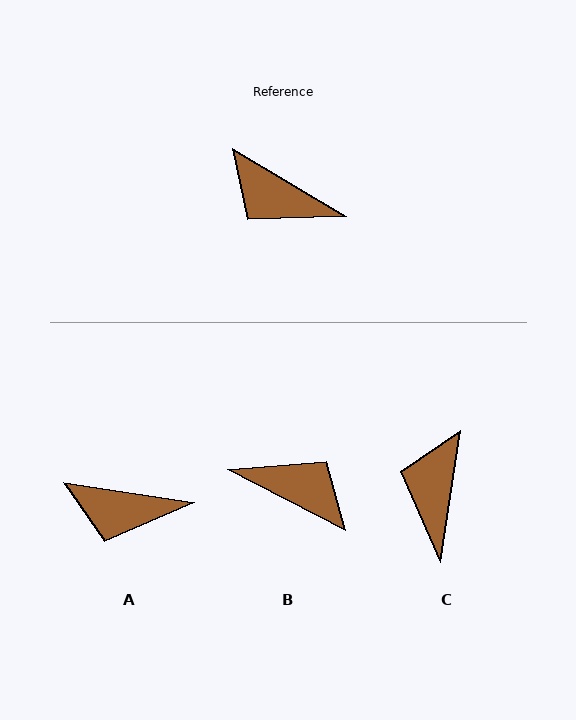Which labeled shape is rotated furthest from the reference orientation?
B, about 176 degrees away.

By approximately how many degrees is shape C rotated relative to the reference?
Approximately 68 degrees clockwise.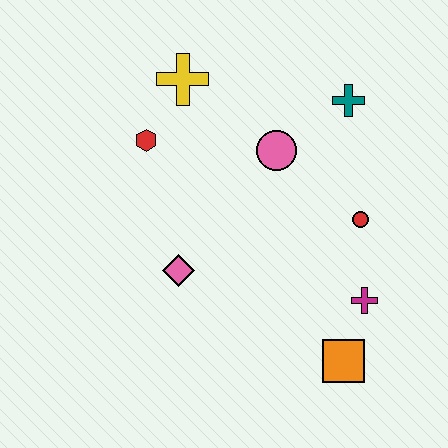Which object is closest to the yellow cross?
The red hexagon is closest to the yellow cross.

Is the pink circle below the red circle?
No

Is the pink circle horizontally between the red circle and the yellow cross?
Yes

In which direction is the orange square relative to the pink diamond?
The orange square is to the right of the pink diamond.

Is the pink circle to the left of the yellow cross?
No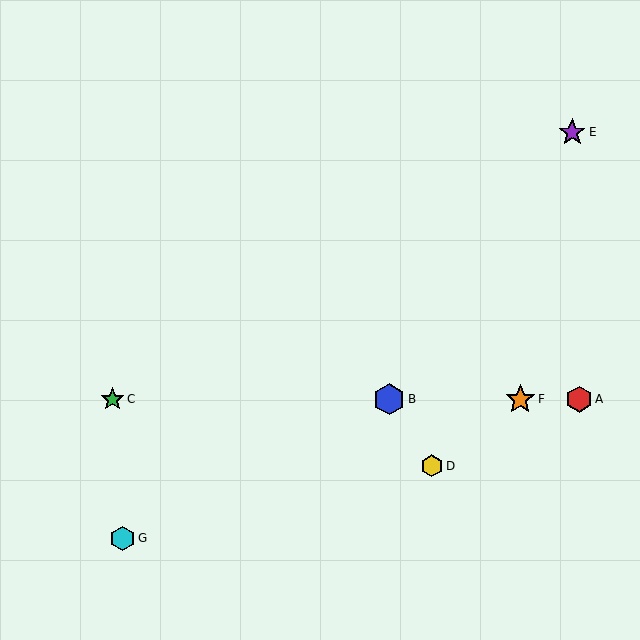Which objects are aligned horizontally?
Objects A, B, C, F are aligned horizontally.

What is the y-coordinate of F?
Object F is at y≈399.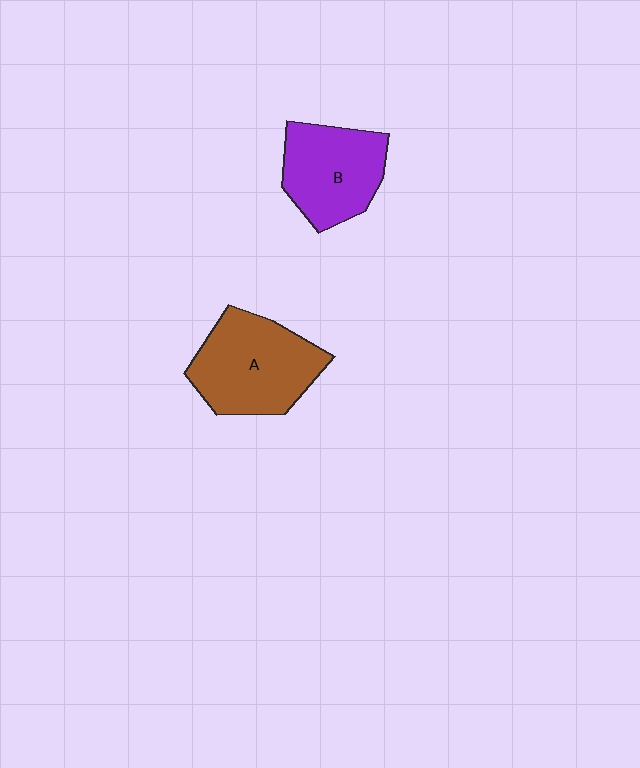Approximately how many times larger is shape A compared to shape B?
Approximately 1.2 times.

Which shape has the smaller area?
Shape B (purple).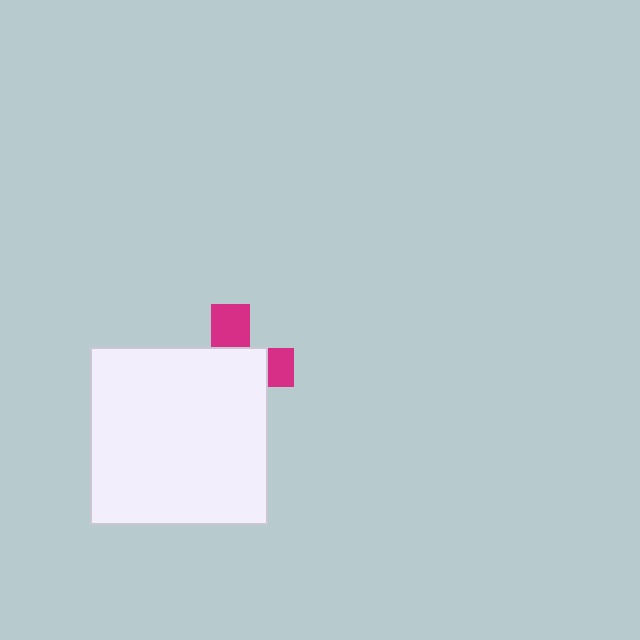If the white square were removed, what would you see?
You would see the complete magenta cross.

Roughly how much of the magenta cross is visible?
A small part of it is visible (roughly 32%).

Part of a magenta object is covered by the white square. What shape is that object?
It is a cross.